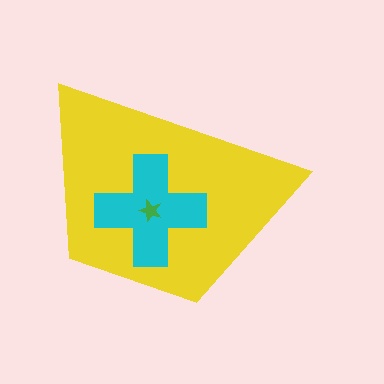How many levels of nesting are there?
3.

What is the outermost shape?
The yellow trapezoid.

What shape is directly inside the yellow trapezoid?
The cyan cross.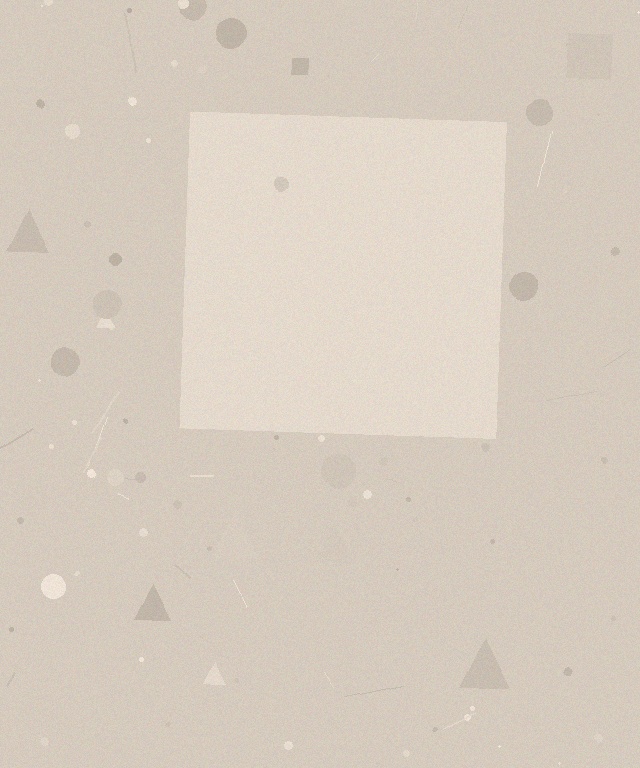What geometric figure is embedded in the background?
A square is embedded in the background.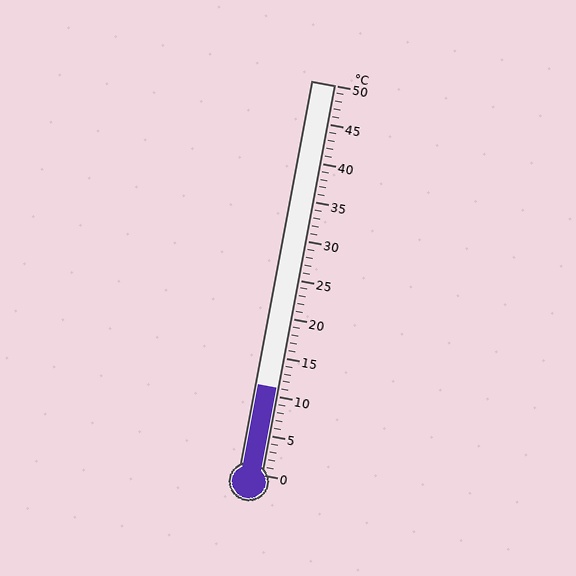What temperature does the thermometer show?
The thermometer shows approximately 11°C.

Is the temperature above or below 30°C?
The temperature is below 30°C.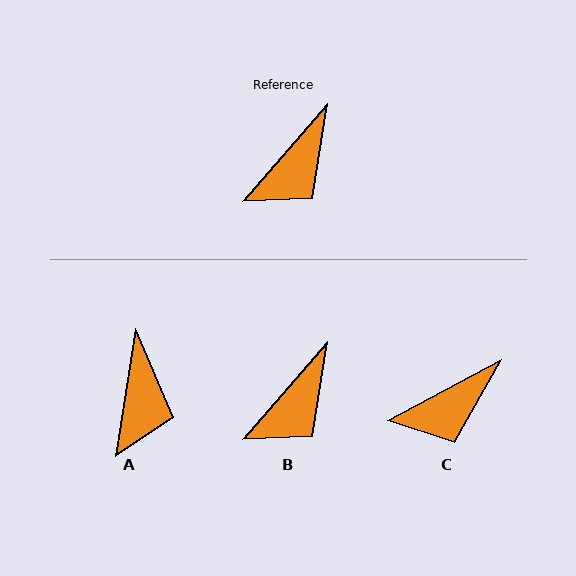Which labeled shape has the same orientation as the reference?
B.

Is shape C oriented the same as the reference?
No, it is off by about 21 degrees.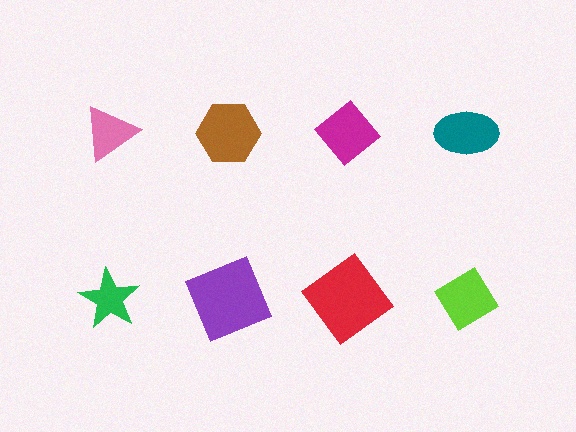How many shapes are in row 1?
4 shapes.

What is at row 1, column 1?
A pink triangle.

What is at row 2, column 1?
A green star.